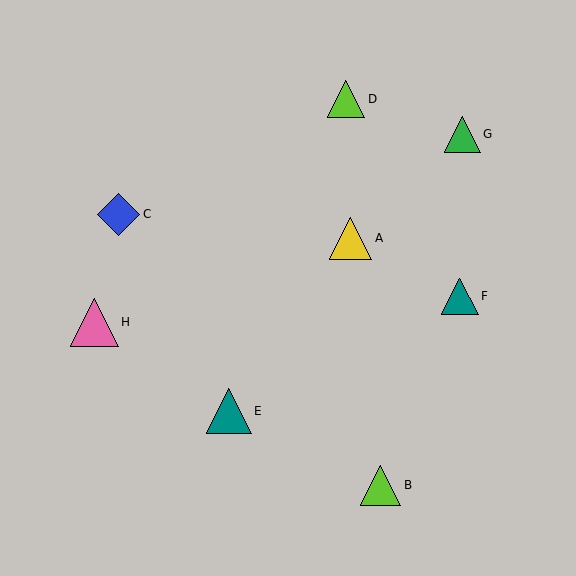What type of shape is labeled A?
Shape A is a yellow triangle.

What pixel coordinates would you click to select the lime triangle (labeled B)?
Click at (381, 485) to select the lime triangle B.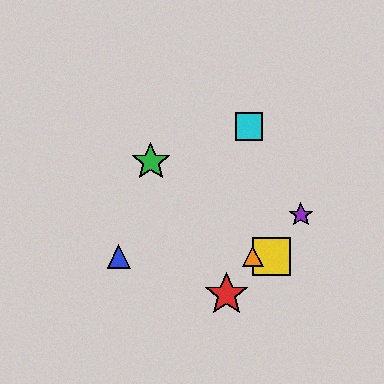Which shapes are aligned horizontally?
The blue triangle, the yellow square, the orange triangle are aligned horizontally.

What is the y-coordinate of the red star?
The red star is at y≈295.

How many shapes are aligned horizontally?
3 shapes (the blue triangle, the yellow square, the orange triangle) are aligned horizontally.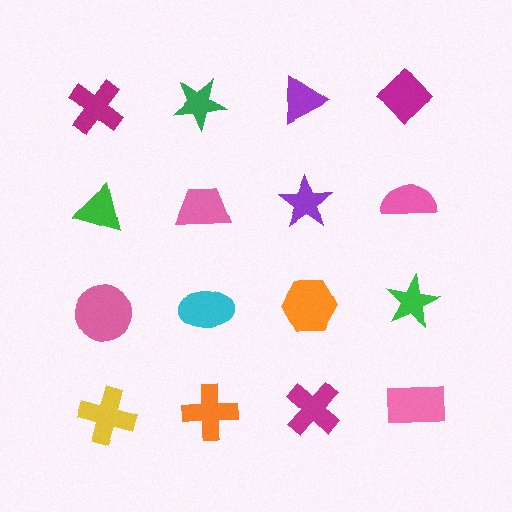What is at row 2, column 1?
A green triangle.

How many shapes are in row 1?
4 shapes.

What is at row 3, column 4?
A green star.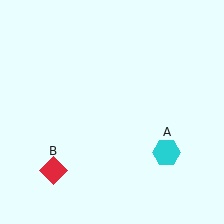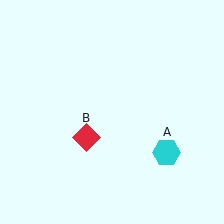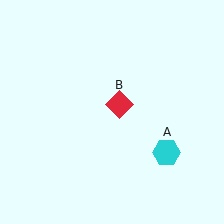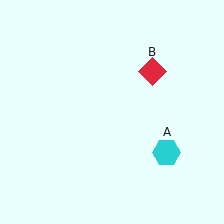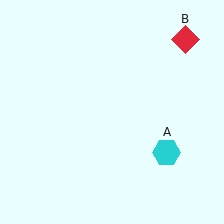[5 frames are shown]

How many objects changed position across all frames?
1 object changed position: red diamond (object B).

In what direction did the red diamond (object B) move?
The red diamond (object B) moved up and to the right.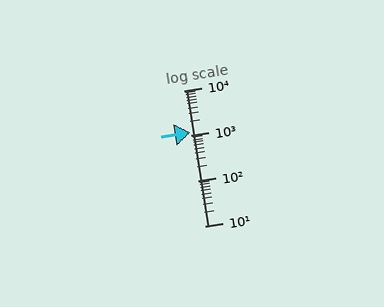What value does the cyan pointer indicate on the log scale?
The pointer indicates approximately 1200.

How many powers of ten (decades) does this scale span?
The scale spans 3 decades, from 10 to 10000.